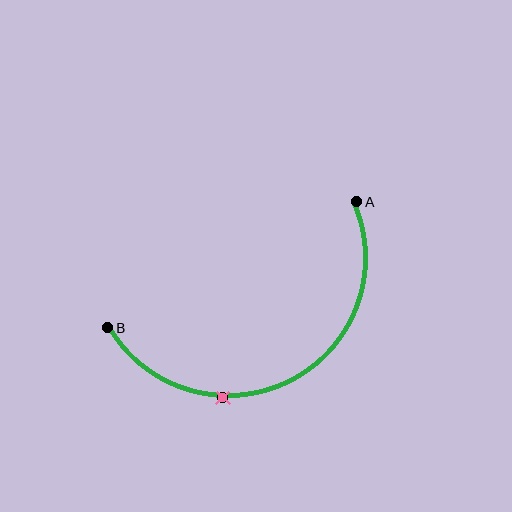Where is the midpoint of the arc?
The arc midpoint is the point on the curve farthest from the straight line joining A and B. It sits below that line.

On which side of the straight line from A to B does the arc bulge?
The arc bulges below the straight line connecting A and B.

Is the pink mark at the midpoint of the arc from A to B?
No. The pink mark lies on the arc but is closer to endpoint B. The arc midpoint would be at the point on the curve equidistant along the arc from both A and B.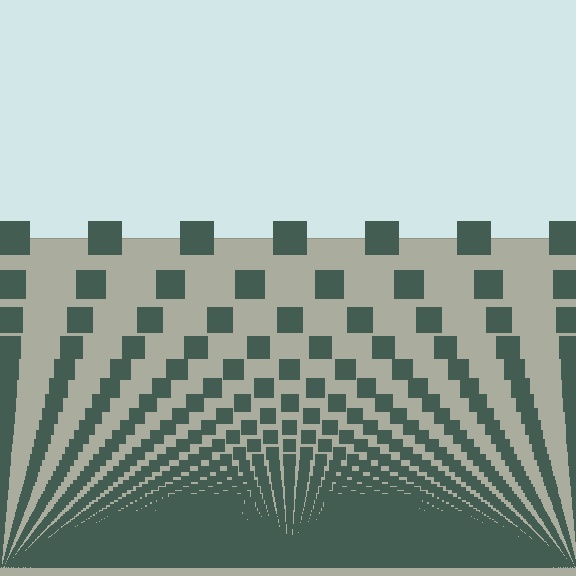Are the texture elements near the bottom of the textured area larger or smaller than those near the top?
Smaller. The gradient is inverted — elements near the bottom are smaller and denser.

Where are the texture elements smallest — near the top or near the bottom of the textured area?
Near the bottom.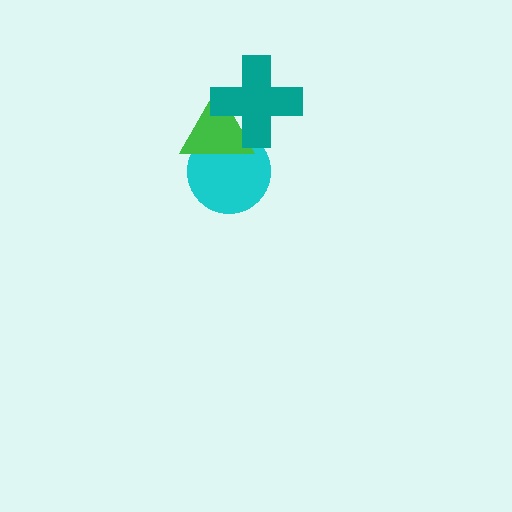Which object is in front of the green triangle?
The teal cross is in front of the green triangle.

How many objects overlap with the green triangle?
2 objects overlap with the green triangle.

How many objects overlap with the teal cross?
2 objects overlap with the teal cross.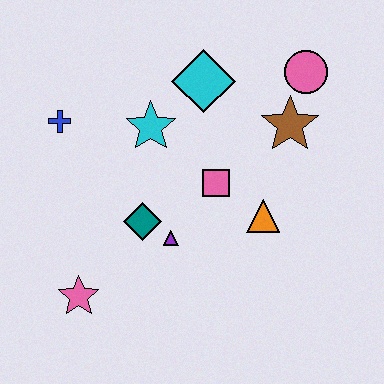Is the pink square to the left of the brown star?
Yes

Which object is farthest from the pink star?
The pink circle is farthest from the pink star.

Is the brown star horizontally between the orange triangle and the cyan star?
No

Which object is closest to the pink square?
The orange triangle is closest to the pink square.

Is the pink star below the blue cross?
Yes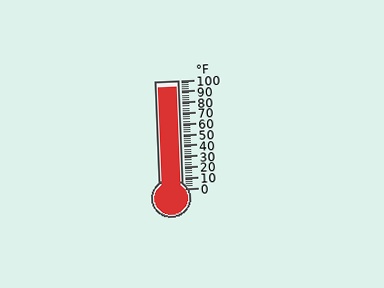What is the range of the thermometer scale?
The thermometer scale ranges from 0°F to 100°F.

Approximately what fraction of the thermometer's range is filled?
The thermometer is filled to approximately 95% of its range.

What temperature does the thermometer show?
The thermometer shows approximately 94°F.